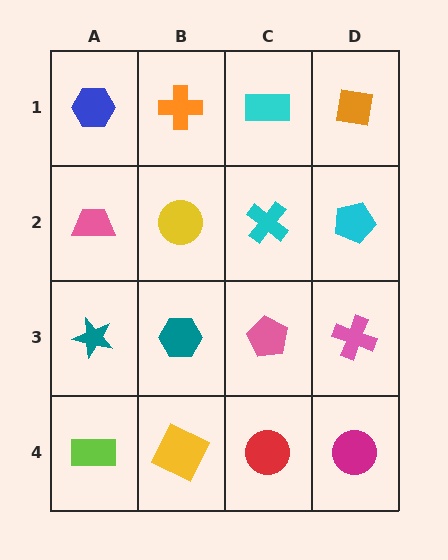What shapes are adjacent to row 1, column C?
A cyan cross (row 2, column C), an orange cross (row 1, column B), an orange square (row 1, column D).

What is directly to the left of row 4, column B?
A lime rectangle.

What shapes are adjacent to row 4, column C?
A pink pentagon (row 3, column C), a yellow square (row 4, column B), a magenta circle (row 4, column D).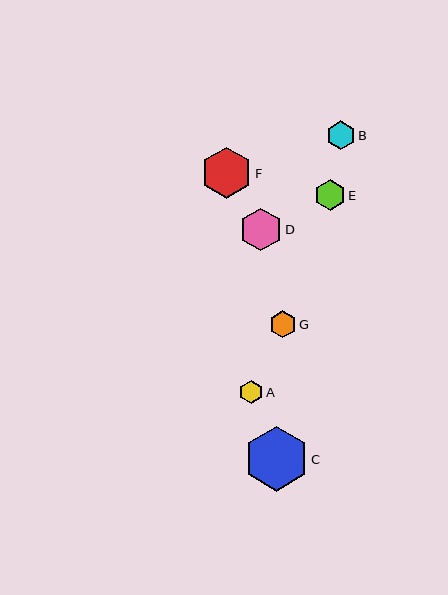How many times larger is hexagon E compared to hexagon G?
Hexagon E is approximately 1.1 times the size of hexagon G.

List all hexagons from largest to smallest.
From largest to smallest: C, F, D, E, B, G, A.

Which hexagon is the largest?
Hexagon C is the largest with a size of approximately 65 pixels.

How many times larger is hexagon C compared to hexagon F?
Hexagon C is approximately 1.3 times the size of hexagon F.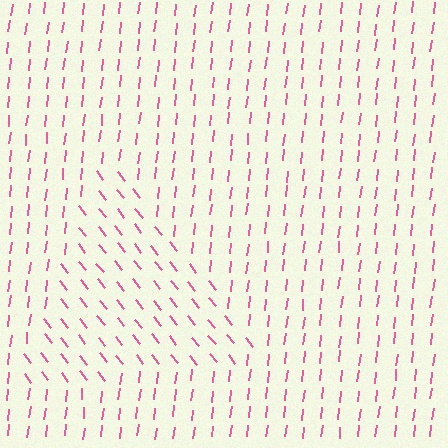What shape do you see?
I see a triangle.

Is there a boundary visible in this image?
Yes, there is a texture boundary formed by a change in line orientation.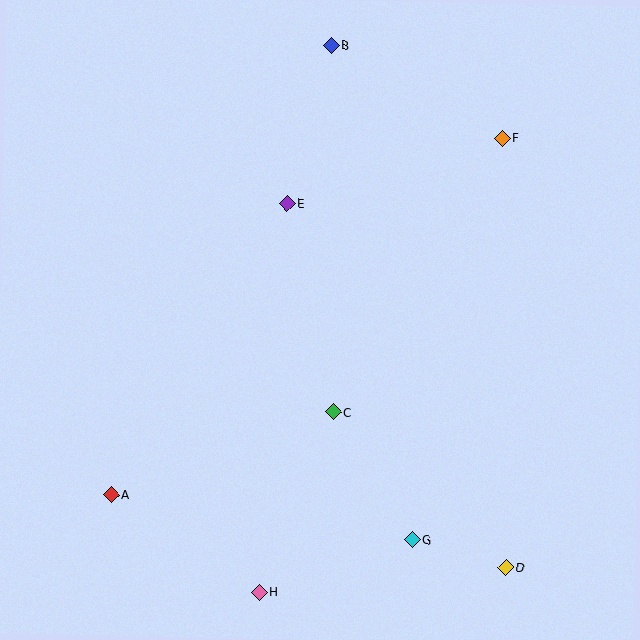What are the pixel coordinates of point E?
Point E is at (287, 203).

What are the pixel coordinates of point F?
Point F is at (502, 138).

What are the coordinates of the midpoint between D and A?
The midpoint between D and A is at (308, 531).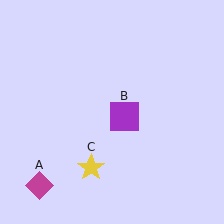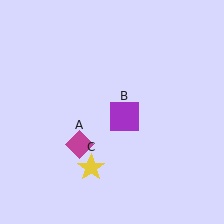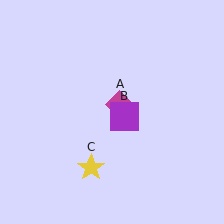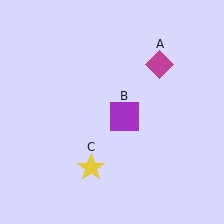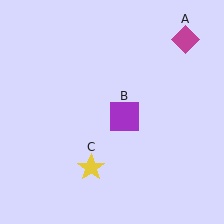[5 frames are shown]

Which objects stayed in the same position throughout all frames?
Purple square (object B) and yellow star (object C) remained stationary.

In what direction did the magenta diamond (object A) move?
The magenta diamond (object A) moved up and to the right.